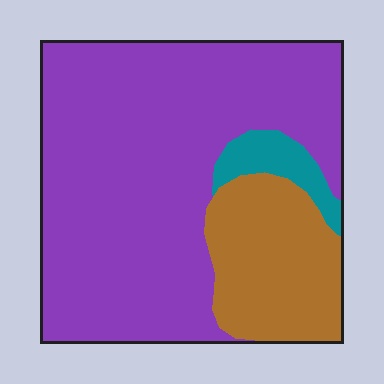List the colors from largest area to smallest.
From largest to smallest: purple, brown, teal.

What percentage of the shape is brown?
Brown takes up between a sixth and a third of the shape.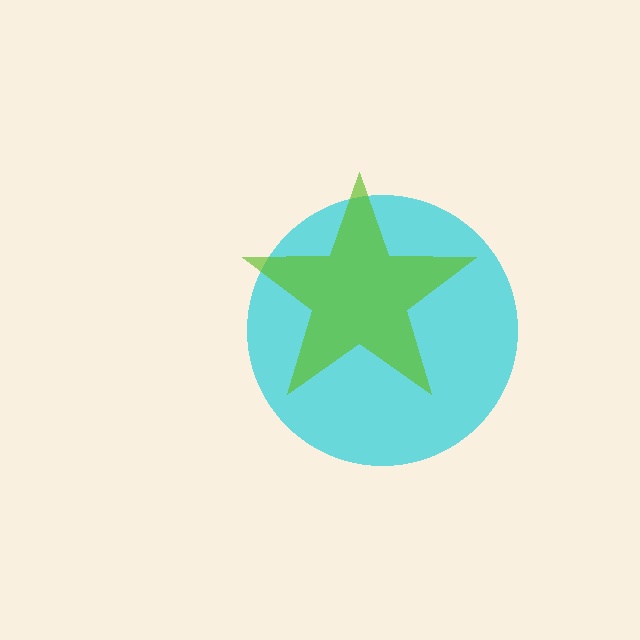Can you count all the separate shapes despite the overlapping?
Yes, there are 2 separate shapes.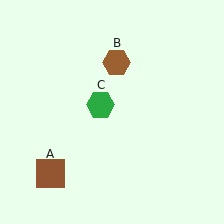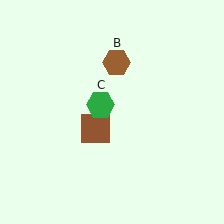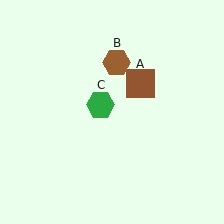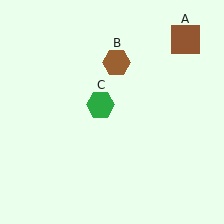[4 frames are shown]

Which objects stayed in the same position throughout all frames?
Brown hexagon (object B) and green hexagon (object C) remained stationary.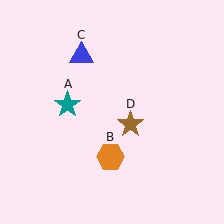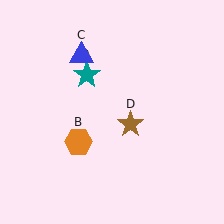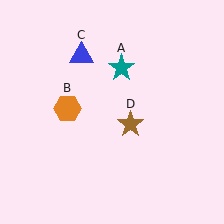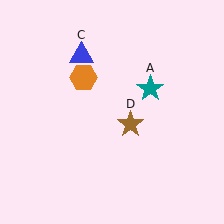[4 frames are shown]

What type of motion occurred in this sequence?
The teal star (object A), orange hexagon (object B) rotated clockwise around the center of the scene.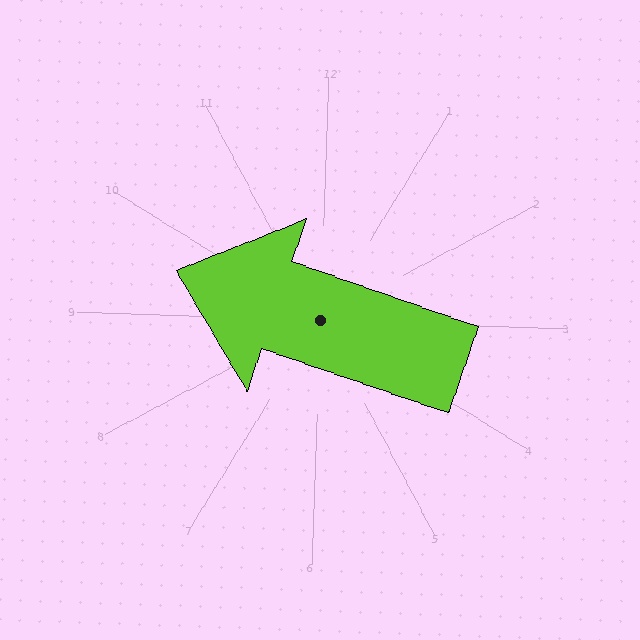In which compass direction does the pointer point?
West.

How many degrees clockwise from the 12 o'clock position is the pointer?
Approximately 287 degrees.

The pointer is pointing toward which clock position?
Roughly 10 o'clock.